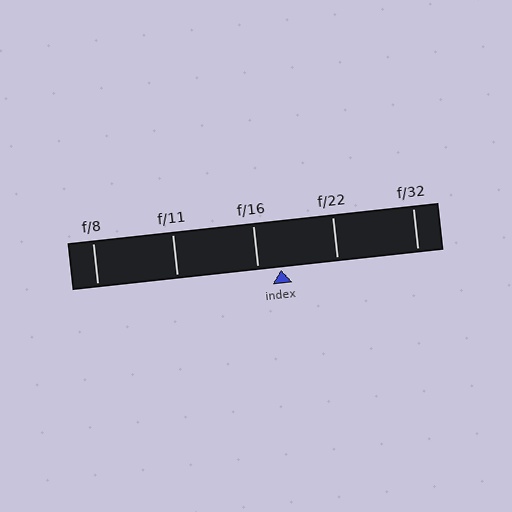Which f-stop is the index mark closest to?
The index mark is closest to f/16.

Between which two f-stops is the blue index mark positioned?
The index mark is between f/16 and f/22.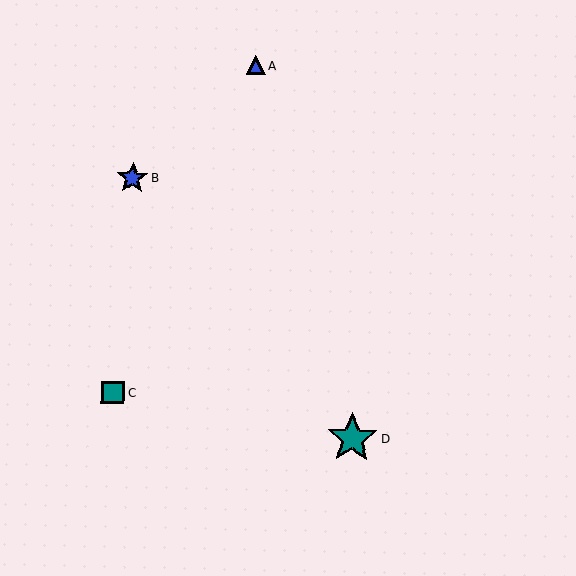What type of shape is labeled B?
Shape B is a blue star.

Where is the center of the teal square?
The center of the teal square is at (113, 393).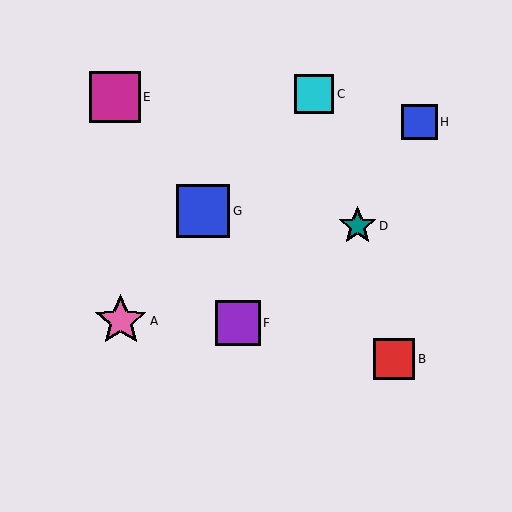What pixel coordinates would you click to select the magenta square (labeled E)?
Click at (115, 97) to select the magenta square E.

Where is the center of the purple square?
The center of the purple square is at (238, 323).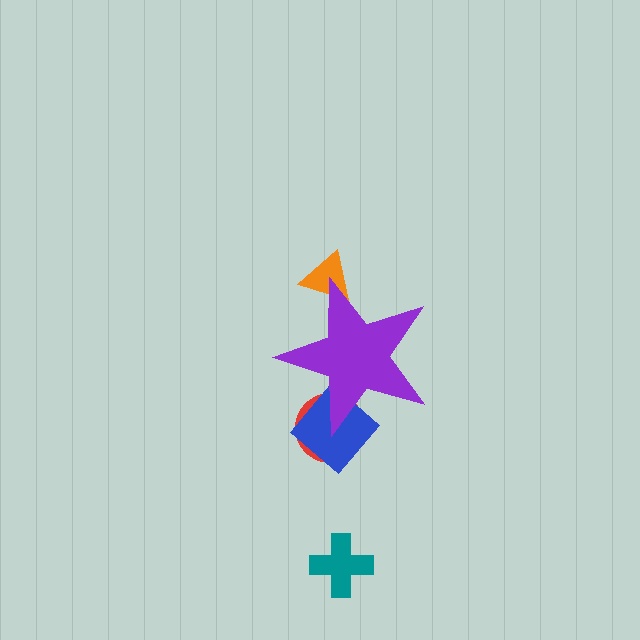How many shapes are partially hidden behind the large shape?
3 shapes are partially hidden.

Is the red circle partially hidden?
Yes, the red circle is partially hidden behind the purple star.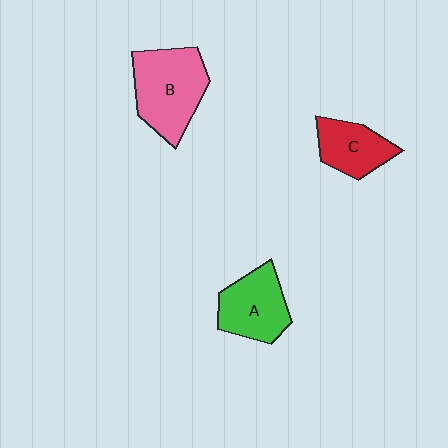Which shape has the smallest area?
Shape C (red).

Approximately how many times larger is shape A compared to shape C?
Approximately 1.2 times.